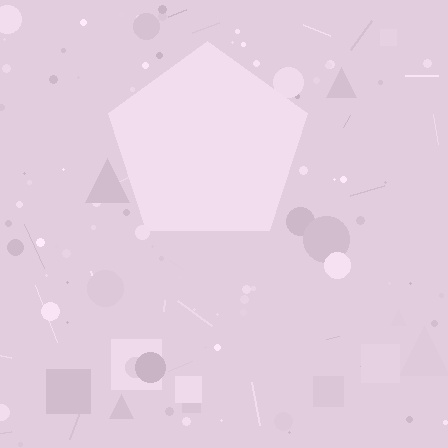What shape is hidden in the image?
A pentagon is hidden in the image.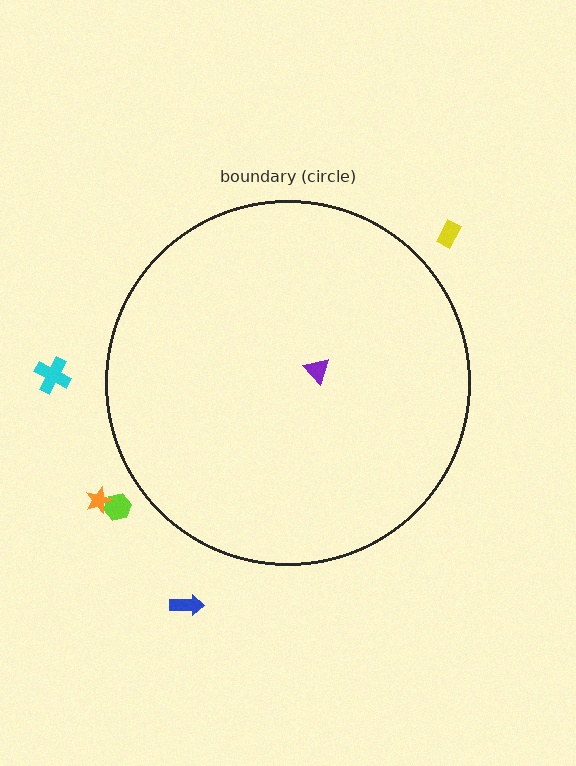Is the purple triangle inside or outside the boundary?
Inside.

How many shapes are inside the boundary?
1 inside, 5 outside.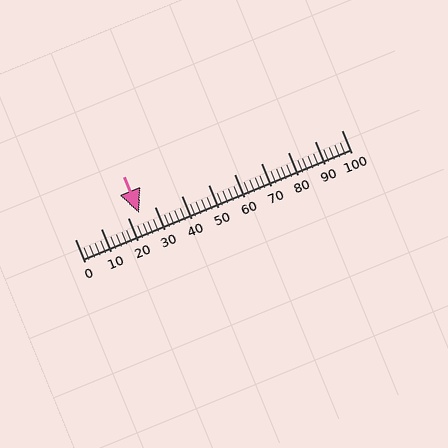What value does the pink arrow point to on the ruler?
The pink arrow points to approximately 24.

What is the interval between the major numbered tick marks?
The major tick marks are spaced 10 units apart.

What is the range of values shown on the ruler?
The ruler shows values from 0 to 100.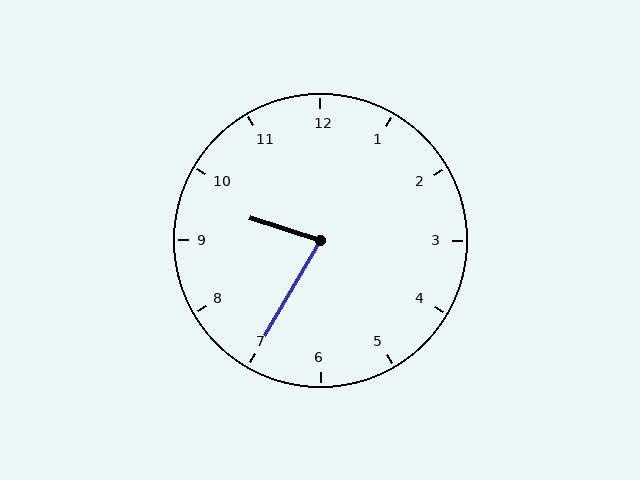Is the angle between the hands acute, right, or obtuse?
It is acute.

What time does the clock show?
9:35.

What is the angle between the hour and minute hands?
Approximately 78 degrees.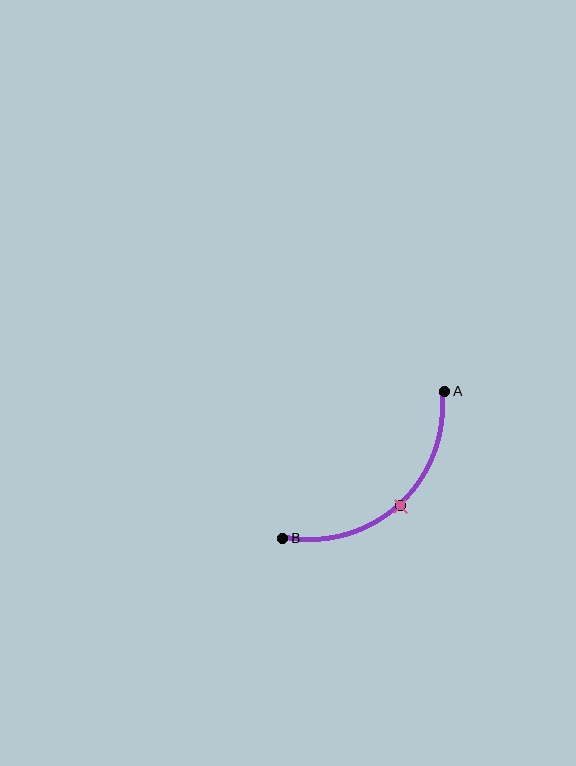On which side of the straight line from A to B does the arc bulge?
The arc bulges below and to the right of the straight line connecting A and B.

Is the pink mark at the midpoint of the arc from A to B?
Yes. The pink mark lies on the arc at equal arc-length from both A and B — it is the arc midpoint.